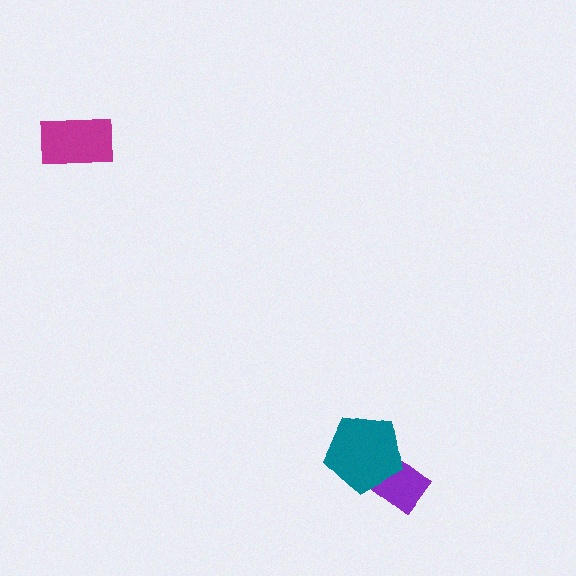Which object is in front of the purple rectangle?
The teal pentagon is in front of the purple rectangle.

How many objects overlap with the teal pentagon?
1 object overlaps with the teal pentagon.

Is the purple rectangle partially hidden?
Yes, it is partially covered by another shape.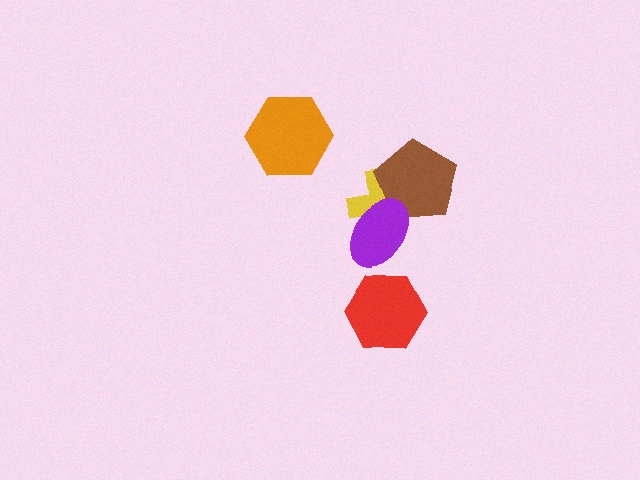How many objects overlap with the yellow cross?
2 objects overlap with the yellow cross.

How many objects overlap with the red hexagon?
0 objects overlap with the red hexagon.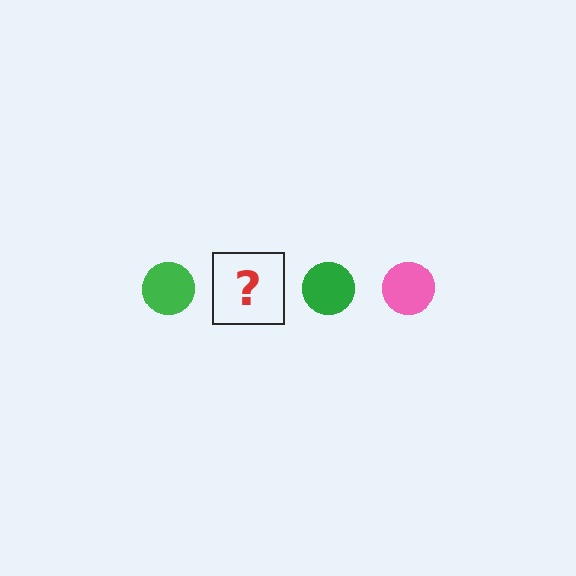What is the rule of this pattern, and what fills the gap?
The rule is that the pattern cycles through green, pink circles. The gap should be filled with a pink circle.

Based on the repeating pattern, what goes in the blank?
The blank should be a pink circle.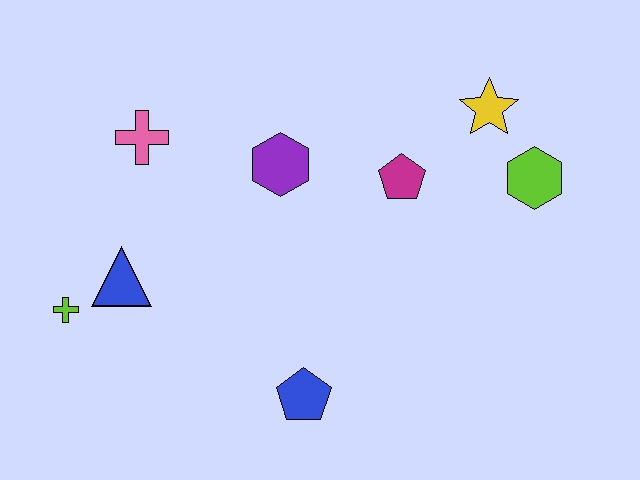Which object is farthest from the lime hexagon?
The lime cross is farthest from the lime hexagon.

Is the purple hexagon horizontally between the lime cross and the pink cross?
No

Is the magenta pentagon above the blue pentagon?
Yes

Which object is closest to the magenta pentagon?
The yellow star is closest to the magenta pentagon.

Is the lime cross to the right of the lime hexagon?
No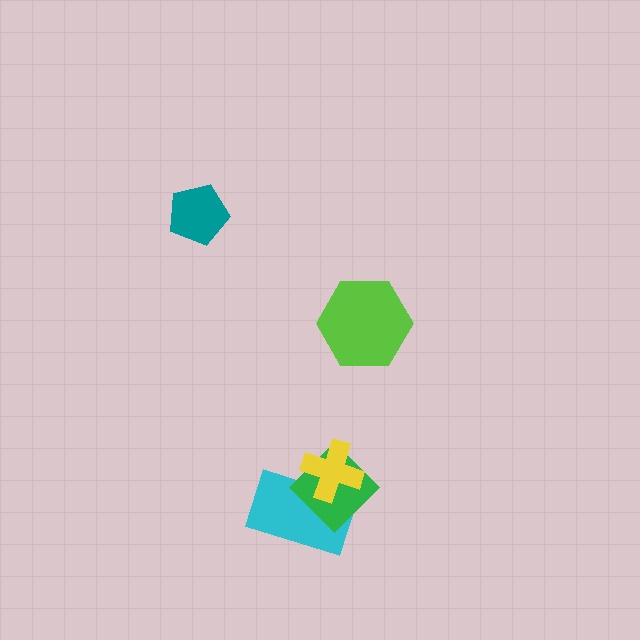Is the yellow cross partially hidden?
No, no other shape covers it.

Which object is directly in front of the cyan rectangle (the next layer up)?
The green diamond is directly in front of the cyan rectangle.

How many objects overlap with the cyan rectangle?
2 objects overlap with the cyan rectangle.